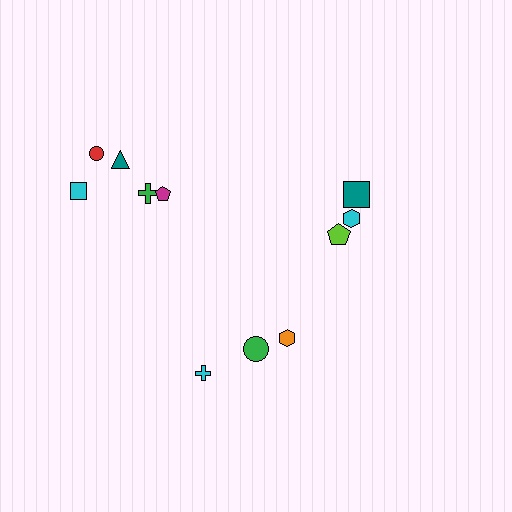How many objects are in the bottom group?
There are 3 objects.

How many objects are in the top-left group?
There are 5 objects.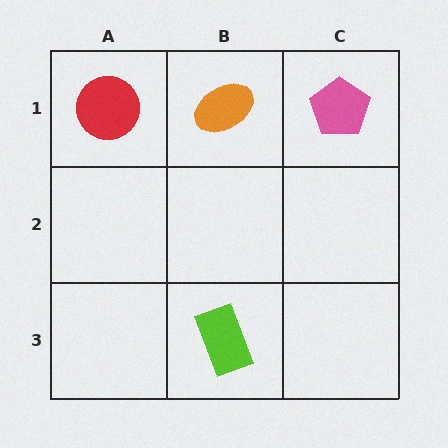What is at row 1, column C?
A pink pentagon.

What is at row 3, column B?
A lime rectangle.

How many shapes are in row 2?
0 shapes.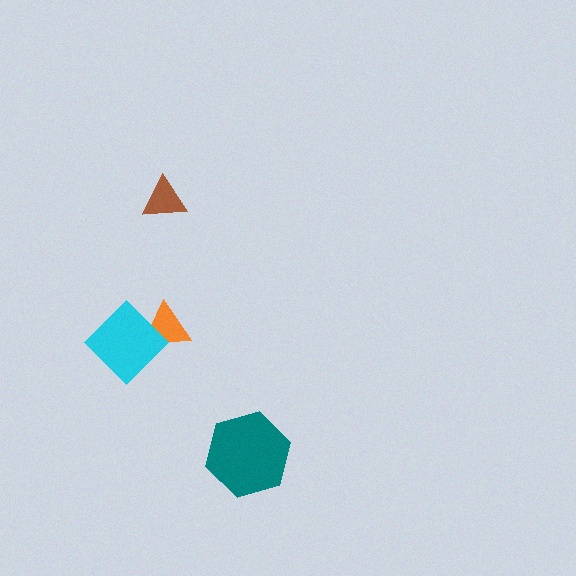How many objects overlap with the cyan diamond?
1 object overlaps with the cyan diamond.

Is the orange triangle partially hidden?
Yes, it is partially covered by another shape.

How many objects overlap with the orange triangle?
1 object overlaps with the orange triangle.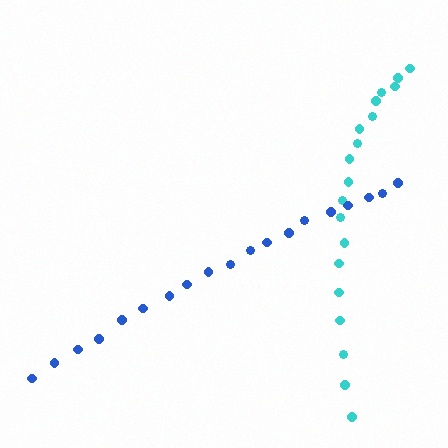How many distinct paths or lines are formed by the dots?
There are 2 distinct paths.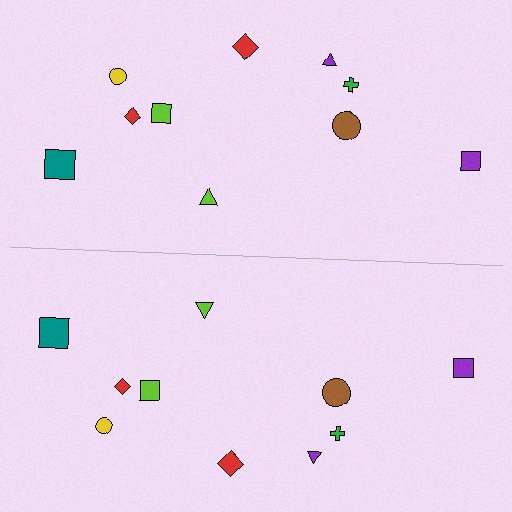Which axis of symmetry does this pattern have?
The pattern has a horizontal axis of symmetry running through the center of the image.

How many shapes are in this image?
There are 20 shapes in this image.